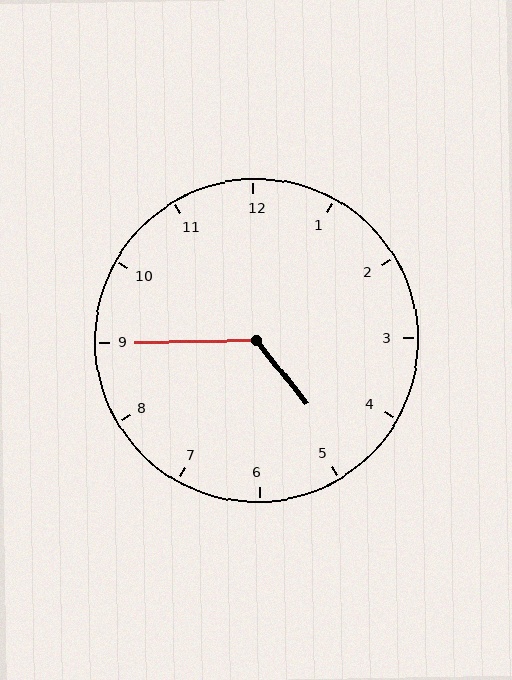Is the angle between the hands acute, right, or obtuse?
It is obtuse.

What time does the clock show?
4:45.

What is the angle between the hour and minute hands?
Approximately 128 degrees.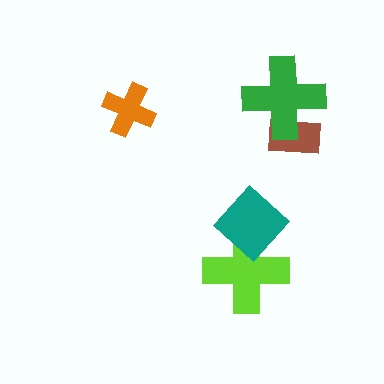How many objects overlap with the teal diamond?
1 object overlaps with the teal diamond.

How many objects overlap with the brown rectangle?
1 object overlaps with the brown rectangle.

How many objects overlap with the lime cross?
1 object overlaps with the lime cross.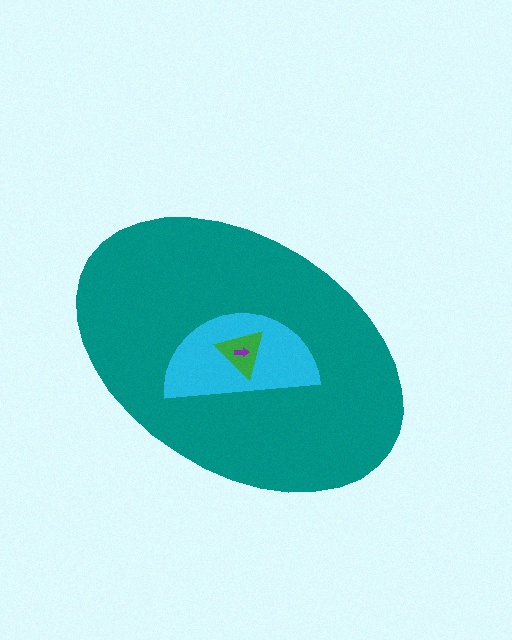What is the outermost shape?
The teal ellipse.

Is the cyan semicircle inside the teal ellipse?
Yes.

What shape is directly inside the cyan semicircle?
The green triangle.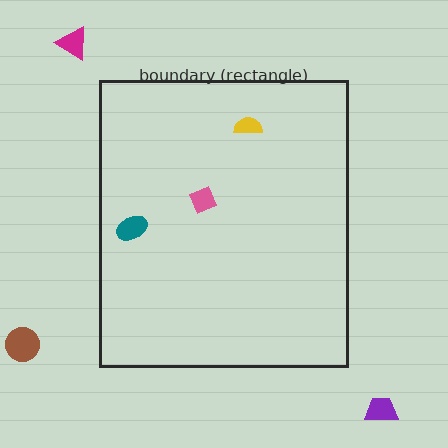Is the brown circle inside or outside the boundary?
Outside.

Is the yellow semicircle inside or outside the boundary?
Inside.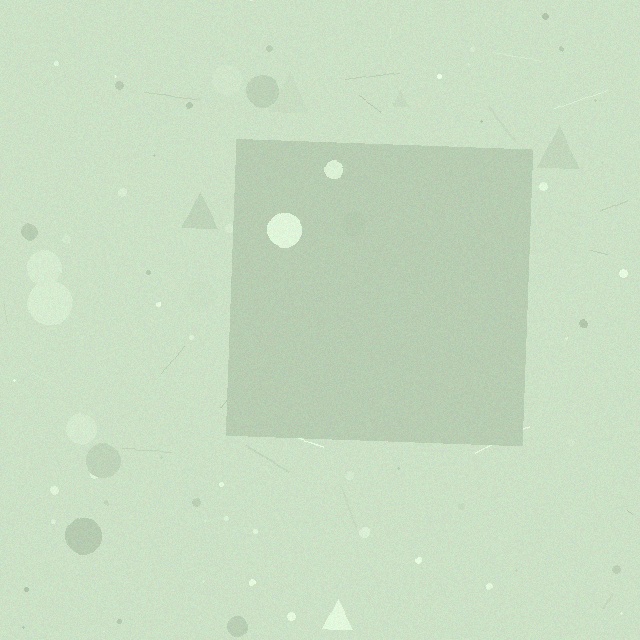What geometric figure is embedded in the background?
A square is embedded in the background.